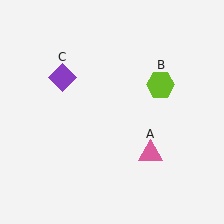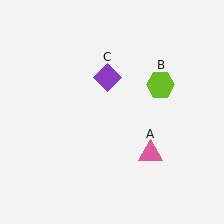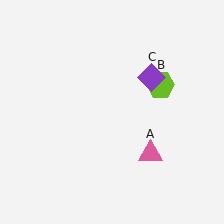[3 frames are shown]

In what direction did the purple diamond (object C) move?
The purple diamond (object C) moved right.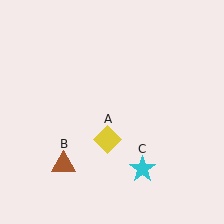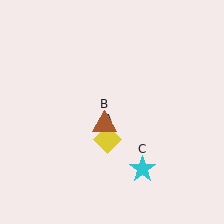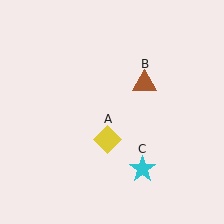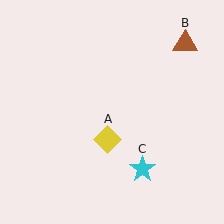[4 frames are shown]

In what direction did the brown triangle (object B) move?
The brown triangle (object B) moved up and to the right.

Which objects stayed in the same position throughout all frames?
Yellow diamond (object A) and cyan star (object C) remained stationary.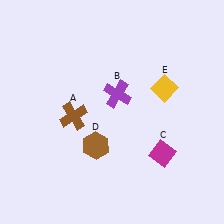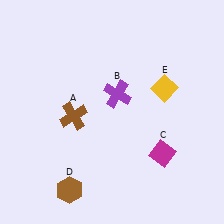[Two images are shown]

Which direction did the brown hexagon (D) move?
The brown hexagon (D) moved down.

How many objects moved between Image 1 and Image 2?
1 object moved between the two images.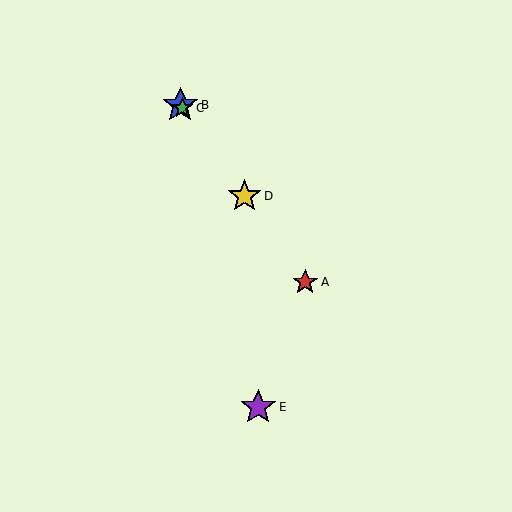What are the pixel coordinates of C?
Object C is at (182, 108).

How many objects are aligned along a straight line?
4 objects (A, B, C, D) are aligned along a straight line.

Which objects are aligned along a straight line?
Objects A, B, C, D are aligned along a straight line.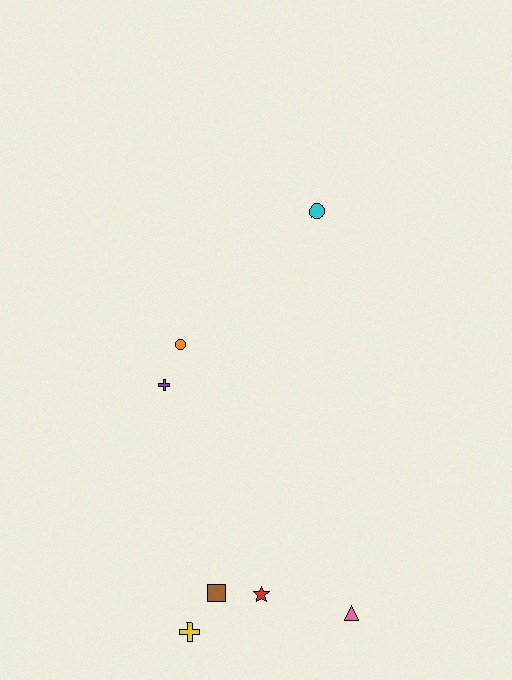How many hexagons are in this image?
There are no hexagons.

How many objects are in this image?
There are 7 objects.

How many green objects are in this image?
There are no green objects.